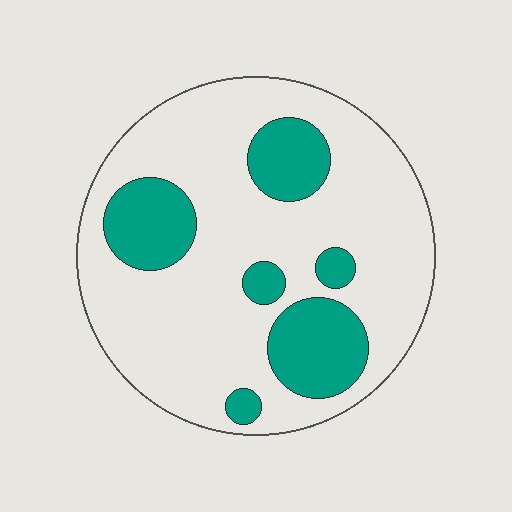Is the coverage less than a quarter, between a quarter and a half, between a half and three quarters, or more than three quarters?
Less than a quarter.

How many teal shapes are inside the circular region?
6.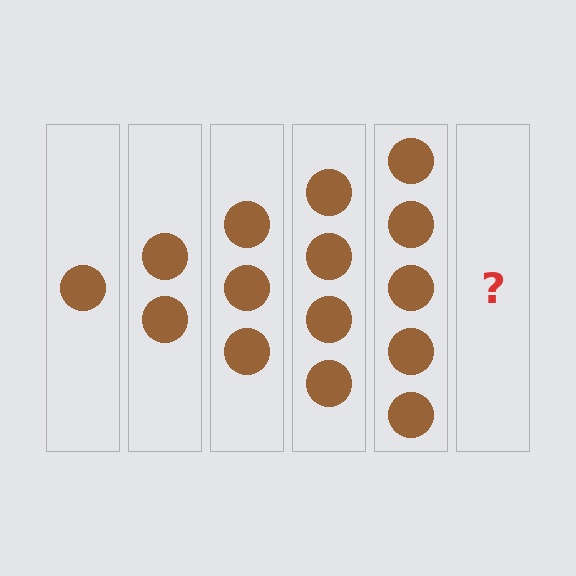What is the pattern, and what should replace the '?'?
The pattern is that each step adds one more circle. The '?' should be 6 circles.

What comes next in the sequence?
The next element should be 6 circles.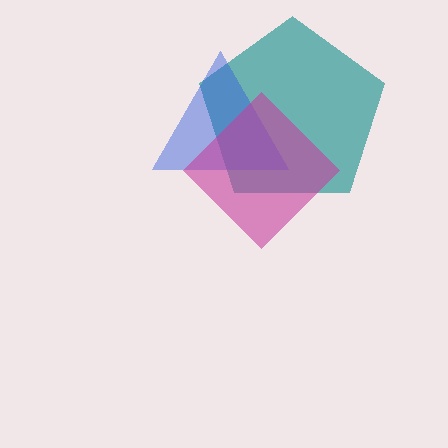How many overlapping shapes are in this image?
There are 3 overlapping shapes in the image.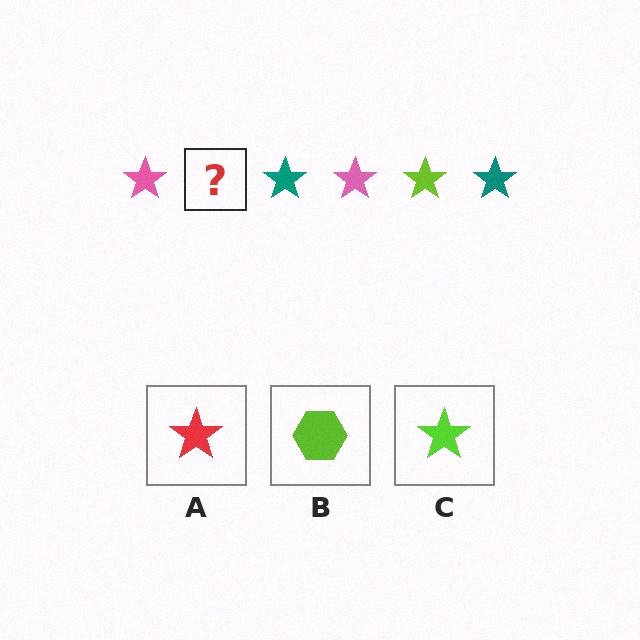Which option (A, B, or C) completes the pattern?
C.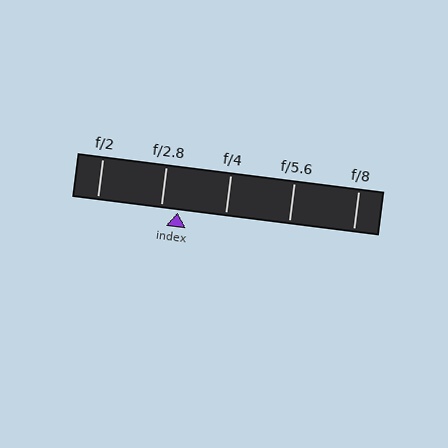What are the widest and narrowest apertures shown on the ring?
The widest aperture shown is f/2 and the narrowest is f/8.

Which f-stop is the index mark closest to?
The index mark is closest to f/2.8.